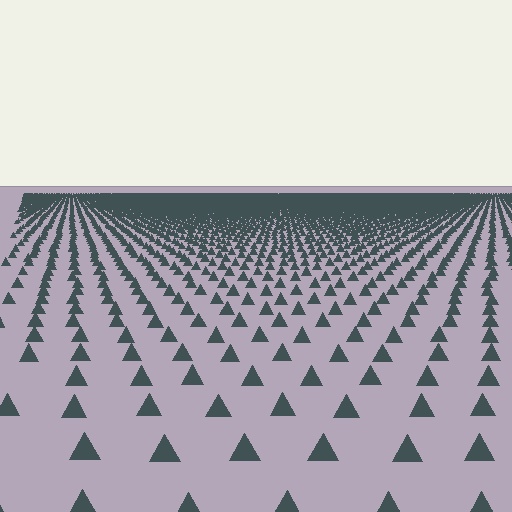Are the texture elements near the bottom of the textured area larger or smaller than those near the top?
Larger. Near the bottom, elements are closer to the viewer and appear at a bigger on-screen size.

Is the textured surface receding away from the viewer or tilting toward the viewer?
The surface is receding away from the viewer. Texture elements get smaller and denser toward the top.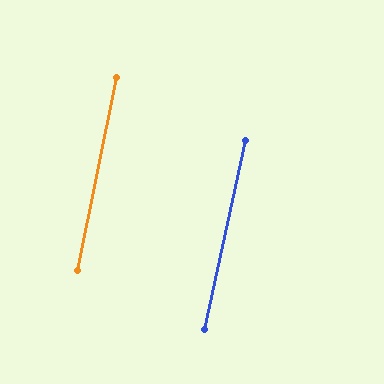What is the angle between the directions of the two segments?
Approximately 0 degrees.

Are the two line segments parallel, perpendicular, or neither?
Parallel — their directions differ by only 0.5°.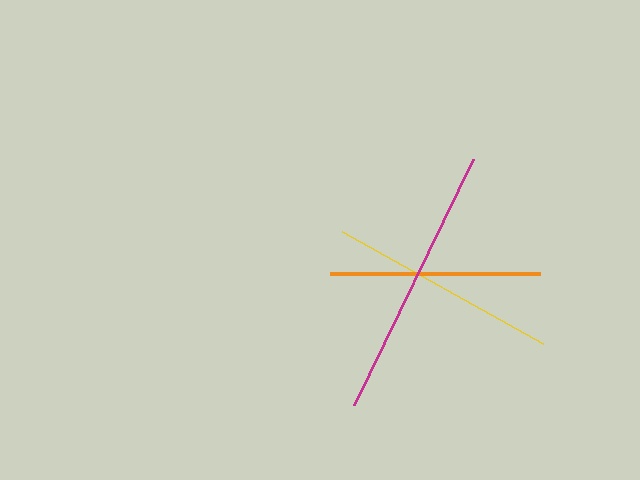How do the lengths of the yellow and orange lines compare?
The yellow and orange lines are approximately the same length.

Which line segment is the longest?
The magenta line is the longest at approximately 274 pixels.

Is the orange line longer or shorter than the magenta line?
The magenta line is longer than the orange line.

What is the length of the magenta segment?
The magenta segment is approximately 274 pixels long.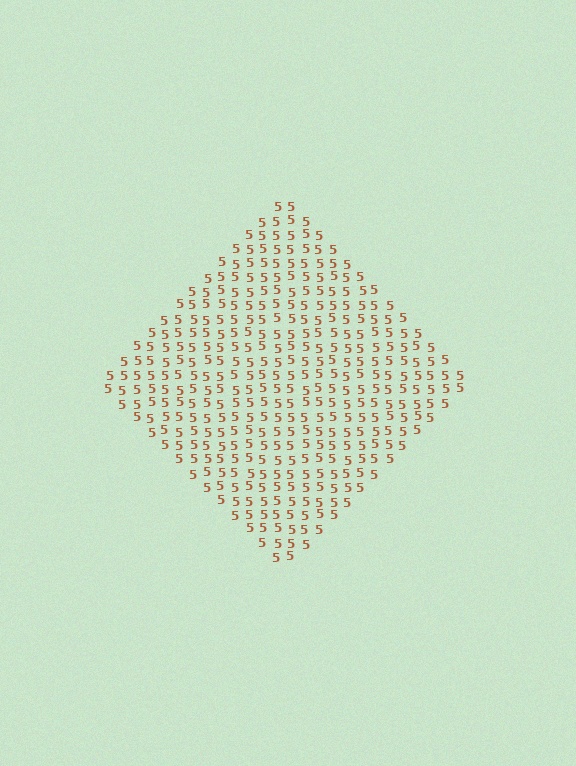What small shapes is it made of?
It is made of small digit 5's.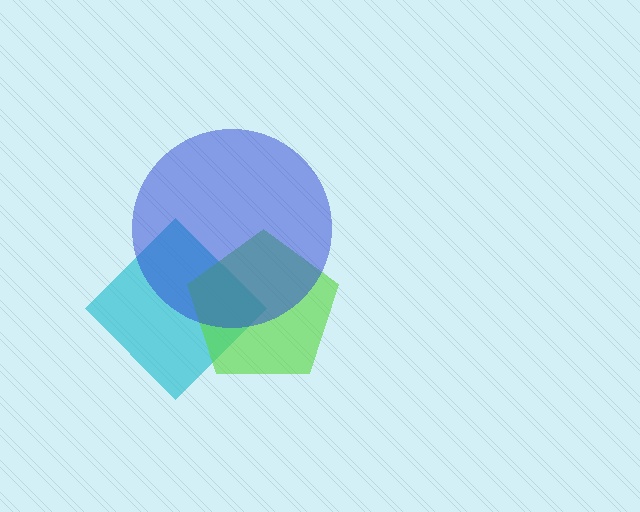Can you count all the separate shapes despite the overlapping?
Yes, there are 3 separate shapes.